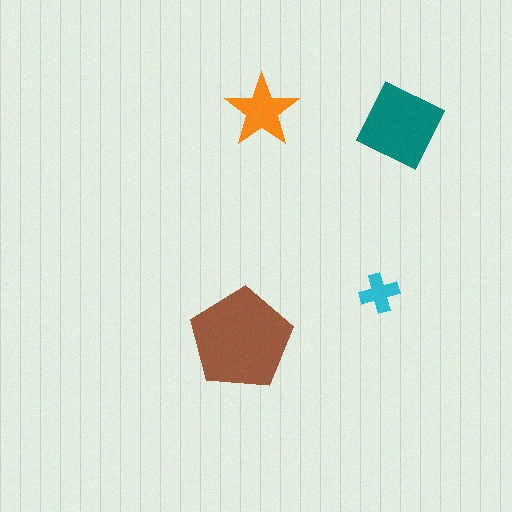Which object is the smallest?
The cyan cross.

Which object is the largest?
The brown pentagon.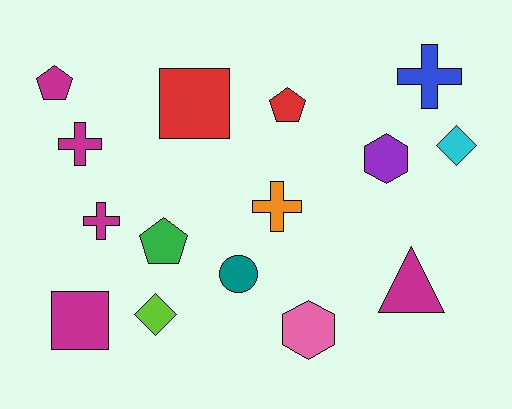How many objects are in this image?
There are 15 objects.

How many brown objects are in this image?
There are no brown objects.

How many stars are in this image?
There are no stars.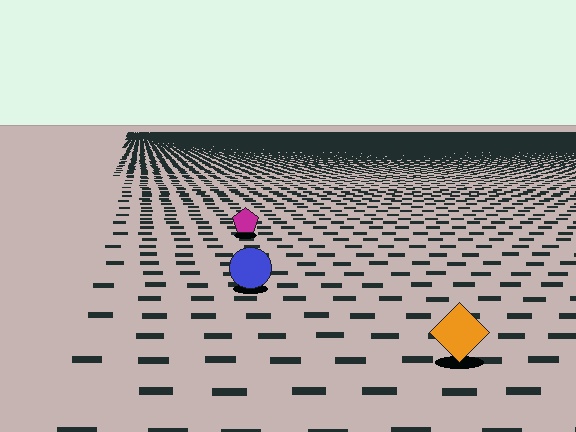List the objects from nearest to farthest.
From nearest to farthest: the orange diamond, the blue circle, the magenta pentagon.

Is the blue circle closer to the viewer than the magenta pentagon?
Yes. The blue circle is closer — you can tell from the texture gradient: the ground texture is coarser near it.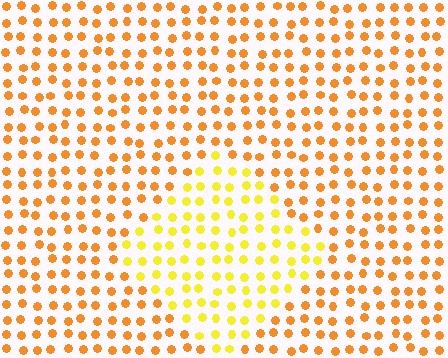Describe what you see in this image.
The image is filled with small orange elements in a uniform arrangement. A diamond-shaped region is visible where the elements are tinted to a slightly different hue, forming a subtle color boundary.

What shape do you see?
I see a diamond.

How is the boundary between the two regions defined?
The boundary is defined purely by a slight shift in hue (about 29 degrees). Spacing, size, and orientation are identical on both sides.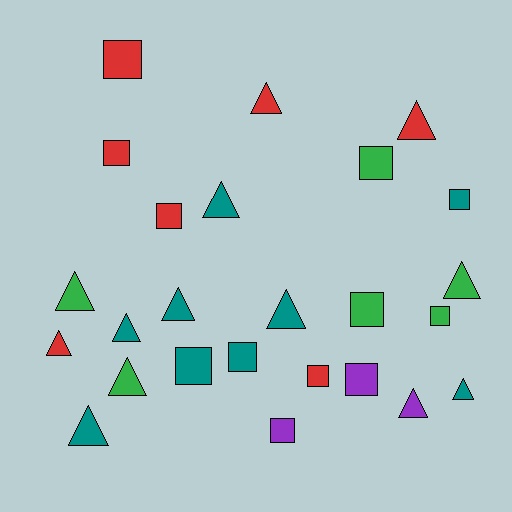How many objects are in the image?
There are 25 objects.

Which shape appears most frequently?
Triangle, with 13 objects.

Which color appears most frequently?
Teal, with 9 objects.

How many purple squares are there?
There are 2 purple squares.